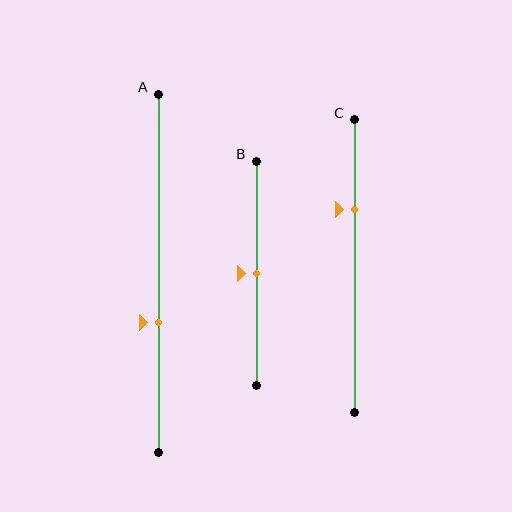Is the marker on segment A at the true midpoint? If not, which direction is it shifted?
No, the marker on segment A is shifted downward by about 14% of the segment length.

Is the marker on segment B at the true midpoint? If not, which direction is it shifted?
Yes, the marker on segment B is at the true midpoint.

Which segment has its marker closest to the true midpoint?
Segment B has its marker closest to the true midpoint.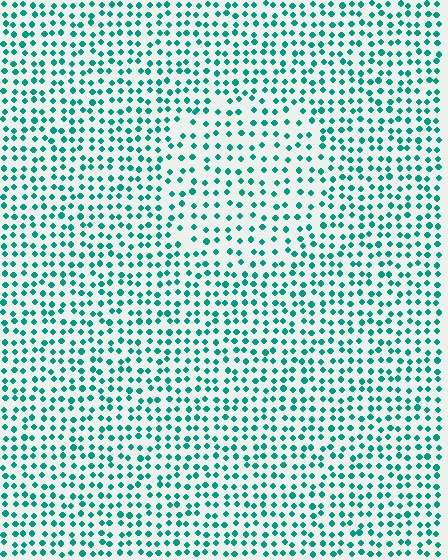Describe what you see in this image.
The image contains small teal elements arranged at two different densities. A circle-shaped region is visible where the elements are less densely packed than the surrounding area.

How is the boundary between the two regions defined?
The boundary is defined by a change in element density (approximately 1.5x ratio). All elements are the same color, size, and shape.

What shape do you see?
I see a circle.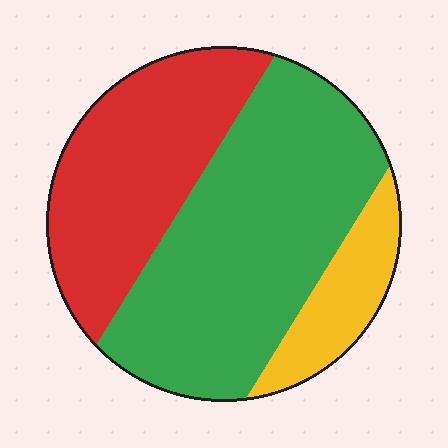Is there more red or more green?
Green.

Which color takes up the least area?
Yellow, at roughly 15%.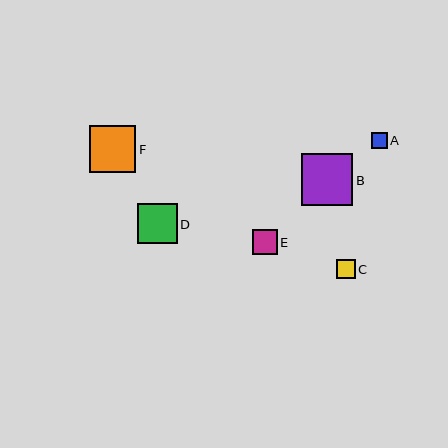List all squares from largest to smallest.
From largest to smallest: B, F, D, E, C, A.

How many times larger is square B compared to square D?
Square B is approximately 1.3 times the size of square D.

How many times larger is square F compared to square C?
Square F is approximately 2.5 times the size of square C.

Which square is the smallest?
Square A is the smallest with a size of approximately 16 pixels.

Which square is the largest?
Square B is the largest with a size of approximately 52 pixels.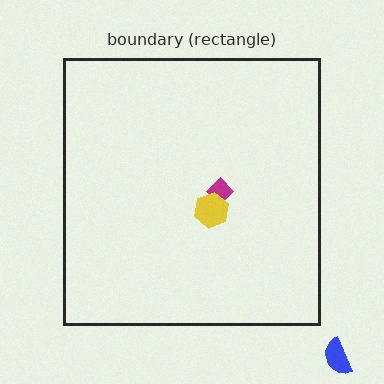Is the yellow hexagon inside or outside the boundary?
Inside.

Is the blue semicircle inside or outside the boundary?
Outside.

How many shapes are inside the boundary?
2 inside, 1 outside.